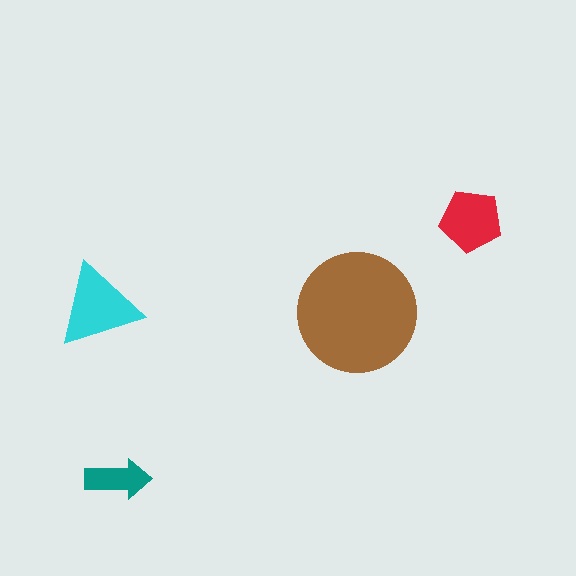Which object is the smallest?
The teal arrow.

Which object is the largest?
The brown circle.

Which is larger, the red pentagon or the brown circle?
The brown circle.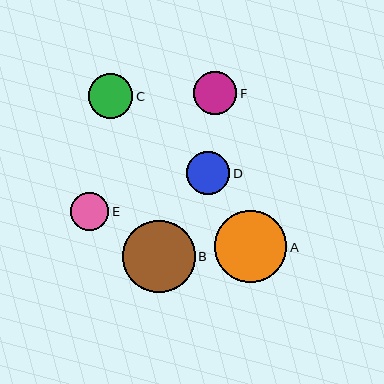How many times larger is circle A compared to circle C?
Circle A is approximately 1.6 times the size of circle C.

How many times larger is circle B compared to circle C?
Circle B is approximately 1.6 times the size of circle C.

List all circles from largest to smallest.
From largest to smallest: B, A, C, D, F, E.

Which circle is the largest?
Circle B is the largest with a size of approximately 73 pixels.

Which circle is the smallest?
Circle E is the smallest with a size of approximately 38 pixels.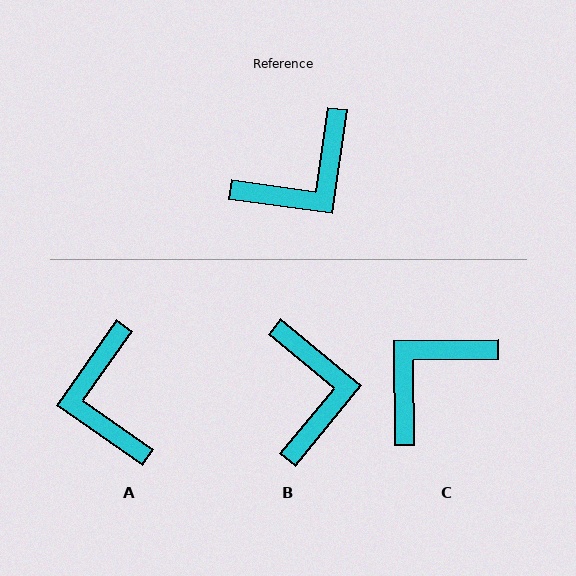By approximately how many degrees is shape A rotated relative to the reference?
Approximately 117 degrees clockwise.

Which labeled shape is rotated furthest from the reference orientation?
C, about 172 degrees away.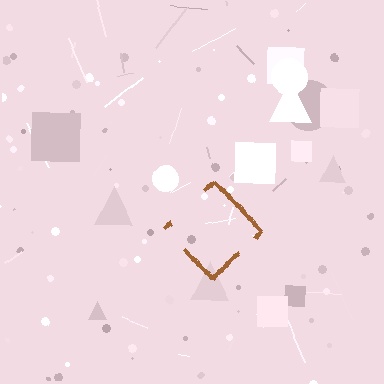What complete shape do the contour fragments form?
The contour fragments form a diamond.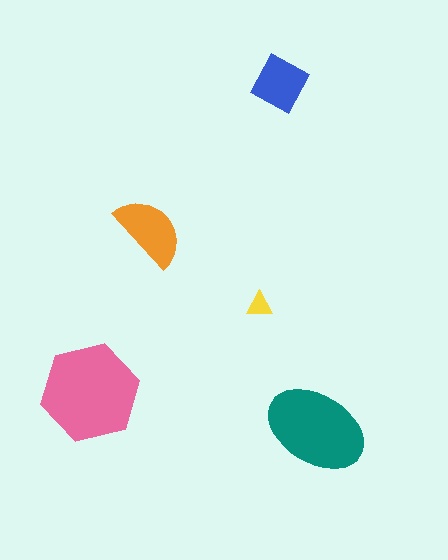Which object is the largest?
The pink hexagon.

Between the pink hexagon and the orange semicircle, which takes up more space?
The pink hexagon.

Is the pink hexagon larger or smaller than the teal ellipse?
Larger.